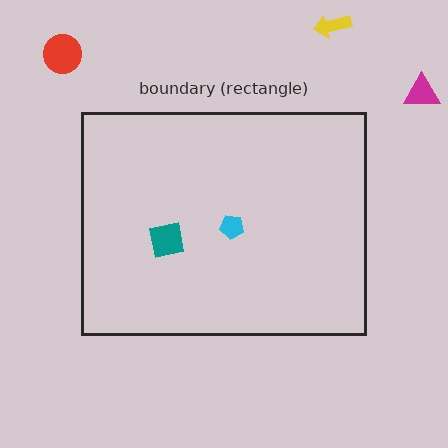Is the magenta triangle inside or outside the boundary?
Outside.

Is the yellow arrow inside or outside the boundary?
Outside.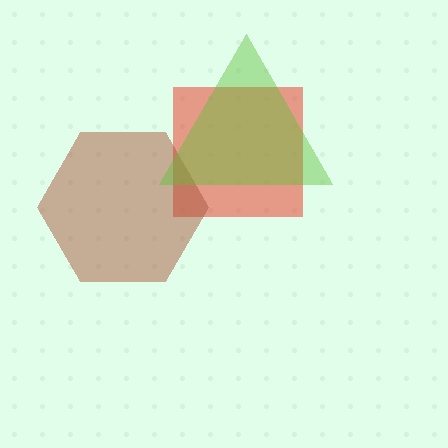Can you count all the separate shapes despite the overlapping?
Yes, there are 3 separate shapes.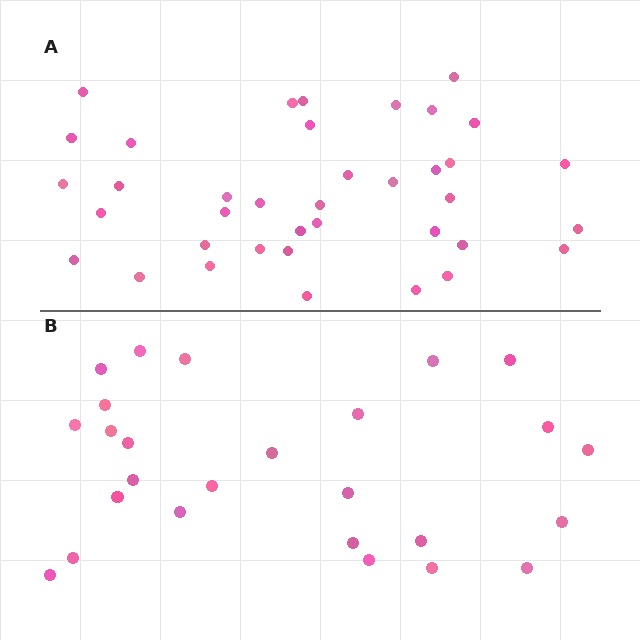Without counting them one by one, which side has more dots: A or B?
Region A (the top region) has more dots.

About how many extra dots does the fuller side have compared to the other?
Region A has roughly 12 or so more dots than region B.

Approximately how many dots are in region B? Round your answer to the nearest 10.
About 30 dots. (The exact count is 26, which rounds to 30.)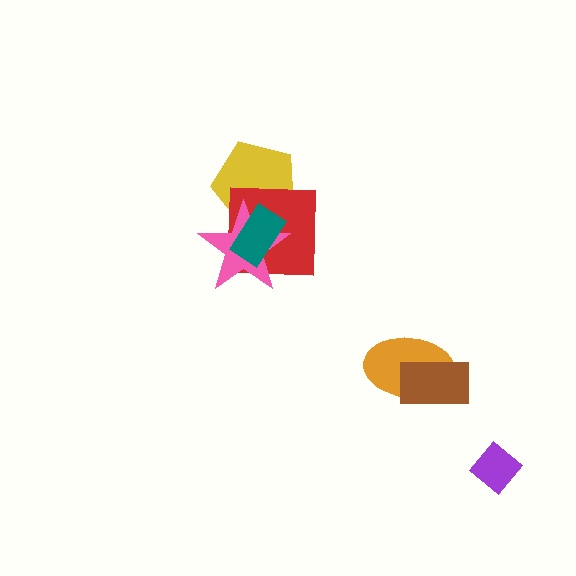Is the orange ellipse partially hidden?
Yes, it is partially covered by another shape.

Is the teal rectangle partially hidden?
No, no other shape covers it.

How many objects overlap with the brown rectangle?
1 object overlaps with the brown rectangle.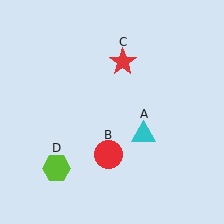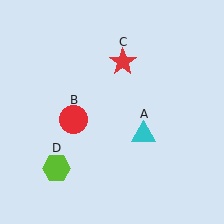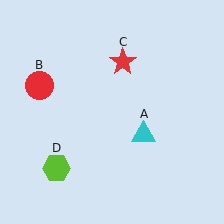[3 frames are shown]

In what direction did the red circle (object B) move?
The red circle (object B) moved up and to the left.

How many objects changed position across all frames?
1 object changed position: red circle (object B).